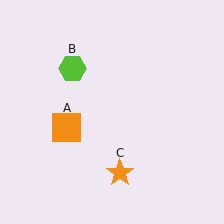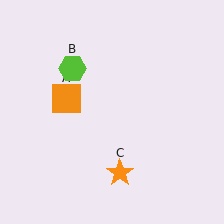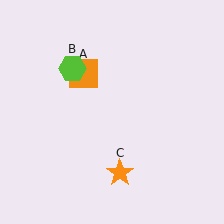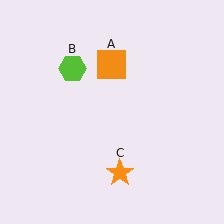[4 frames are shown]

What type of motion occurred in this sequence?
The orange square (object A) rotated clockwise around the center of the scene.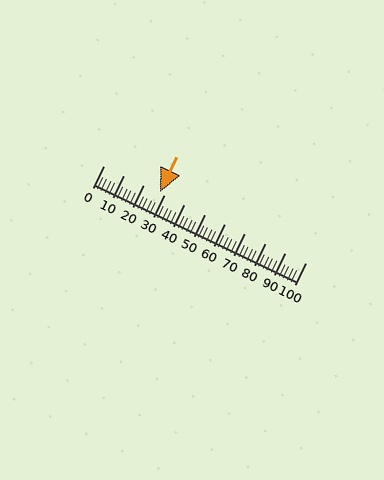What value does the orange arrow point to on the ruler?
The orange arrow points to approximately 28.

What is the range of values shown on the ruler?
The ruler shows values from 0 to 100.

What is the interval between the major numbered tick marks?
The major tick marks are spaced 10 units apart.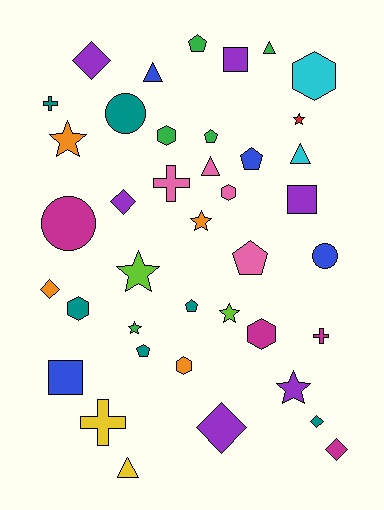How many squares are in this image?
There are 3 squares.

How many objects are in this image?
There are 40 objects.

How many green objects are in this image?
There are 5 green objects.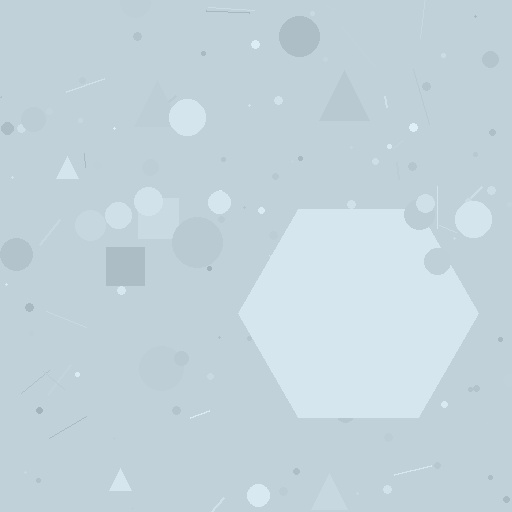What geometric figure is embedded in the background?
A hexagon is embedded in the background.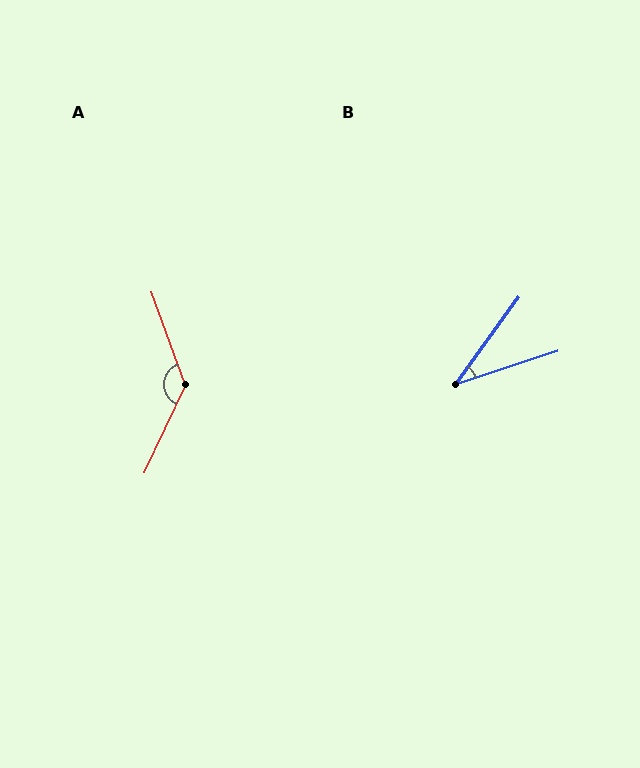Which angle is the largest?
A, at approximately 135 degrees.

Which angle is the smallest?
B, at approximately 36 degrees.